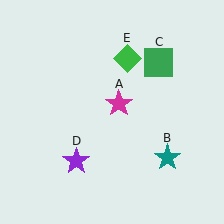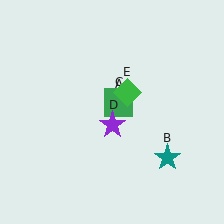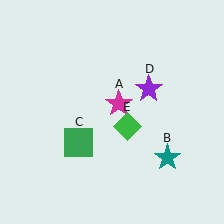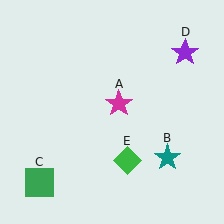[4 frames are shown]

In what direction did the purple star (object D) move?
The purple star (object D) moved up and to the right.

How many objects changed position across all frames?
3 objects changed position: green square (object C), purple star (object D), green diamond (object E).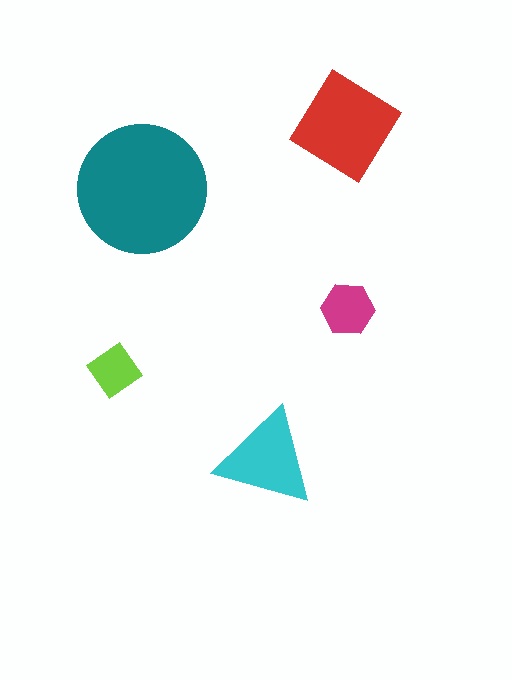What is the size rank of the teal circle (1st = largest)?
1st.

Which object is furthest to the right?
The magenta hexagon is rightmost.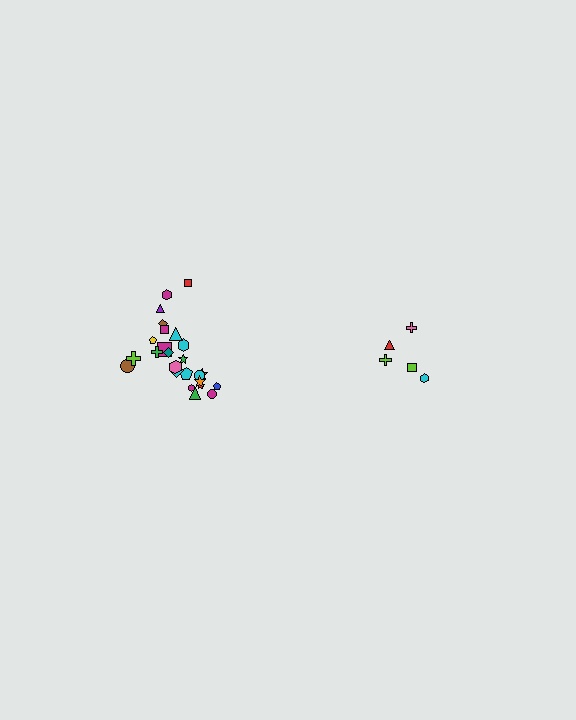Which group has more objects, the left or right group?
The left group.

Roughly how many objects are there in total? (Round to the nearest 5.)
Roughly 30 objects in total.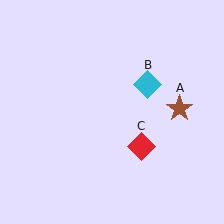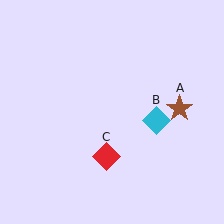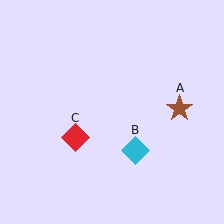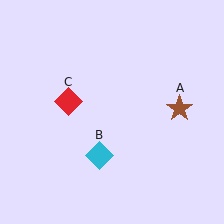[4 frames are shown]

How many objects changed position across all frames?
2 objects changed position: cyan diamond (object B), red diamond (object C).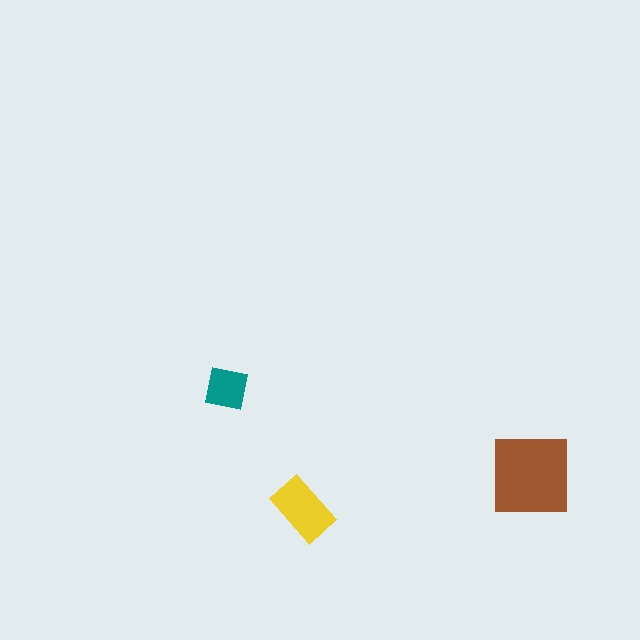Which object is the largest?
The brown square.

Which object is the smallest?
The teal square.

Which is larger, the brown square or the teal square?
The brown square.